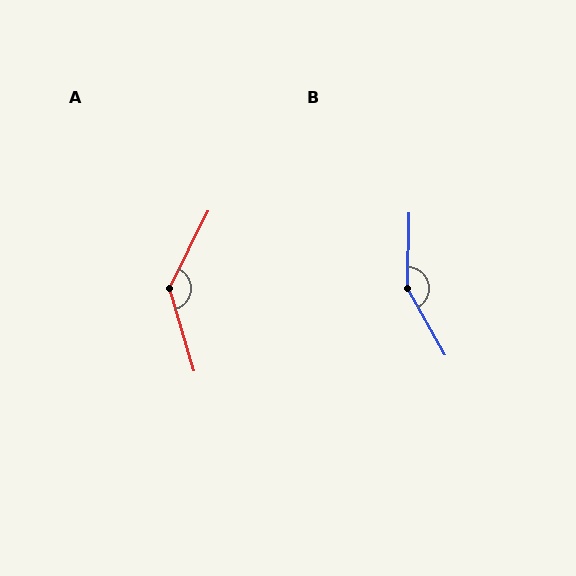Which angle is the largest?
B, at approximately 150 degrees.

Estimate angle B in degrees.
Approximately 150 degrees.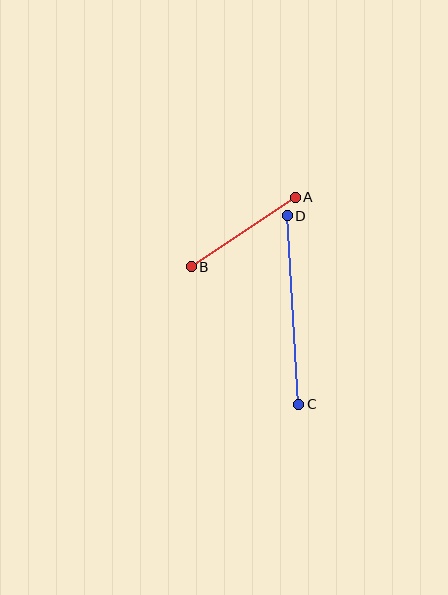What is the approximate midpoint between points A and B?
The midpoint is at approximately (243, 232) pixels.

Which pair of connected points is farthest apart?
Points C and D are farthest apart.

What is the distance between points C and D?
The distance is approximately 189 pixels.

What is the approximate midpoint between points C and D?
The midpoint is at approximately (293, 310) pixels.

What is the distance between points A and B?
The distance is approximately 125 pixels.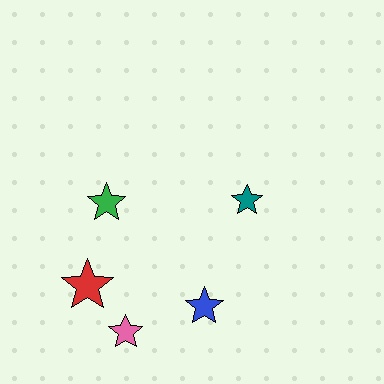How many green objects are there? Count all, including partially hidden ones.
There is 1 green object.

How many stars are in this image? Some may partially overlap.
There are 5 stars.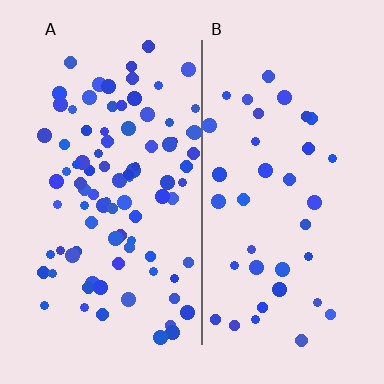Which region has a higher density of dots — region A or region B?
A (the left).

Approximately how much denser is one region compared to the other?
Approximately 2.4× — region A over region B.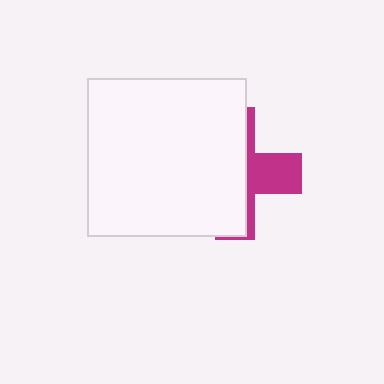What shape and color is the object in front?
The object in front is a white square.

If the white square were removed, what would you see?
You would see the complete magenta cross.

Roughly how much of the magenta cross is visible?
A small part of it is visible (roughly 33%).